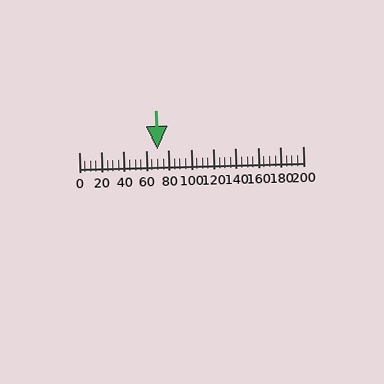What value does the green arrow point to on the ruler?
The green arrow points to approximately 70.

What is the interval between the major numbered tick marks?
The major tick marks are spaced 20 units apart.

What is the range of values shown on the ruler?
The ruler shows values from 0 to 200.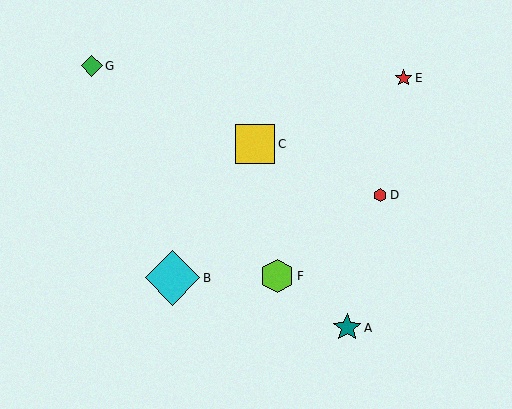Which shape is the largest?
The cyan diamond (labeled B) is the largest.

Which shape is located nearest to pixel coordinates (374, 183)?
The red hexagon (labeled D) at (380, 195) is nearest to that location.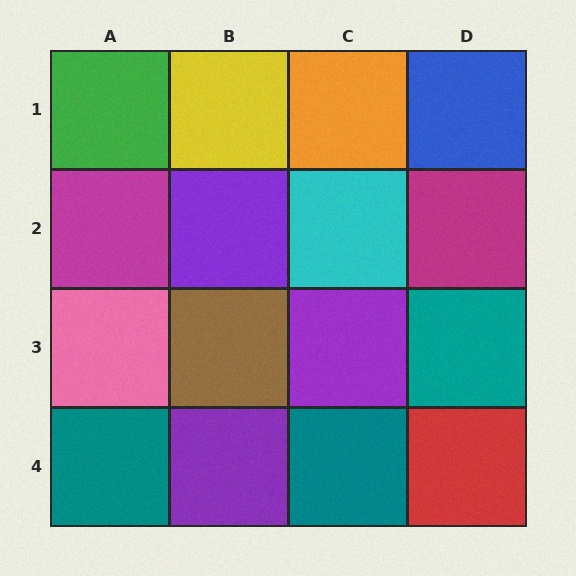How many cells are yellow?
1 cell is yellow.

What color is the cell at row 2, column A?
Magenta.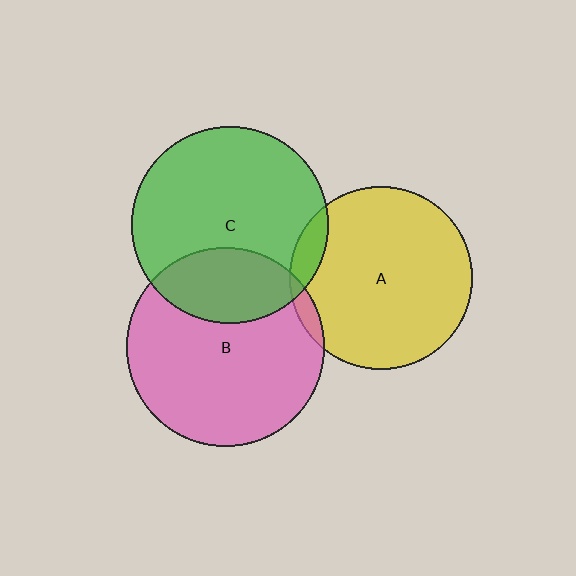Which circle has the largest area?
Circle B (pink).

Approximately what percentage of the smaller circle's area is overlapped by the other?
Approximately 5%.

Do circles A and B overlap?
Yes.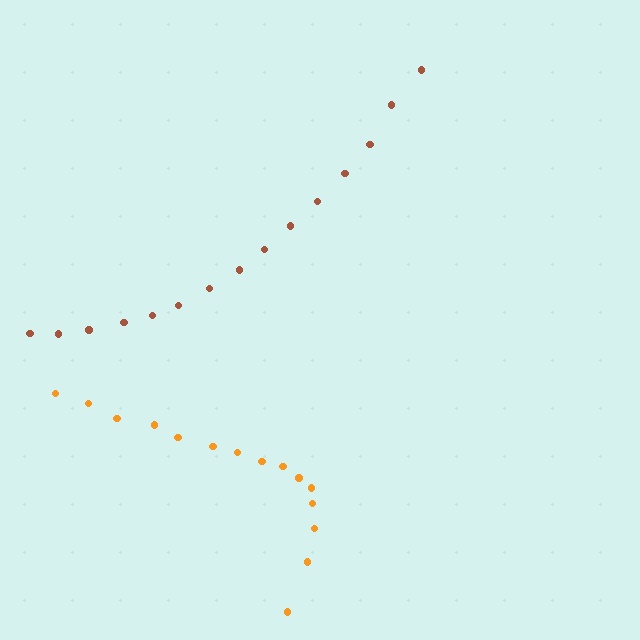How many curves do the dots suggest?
There are 2 distinct paths.